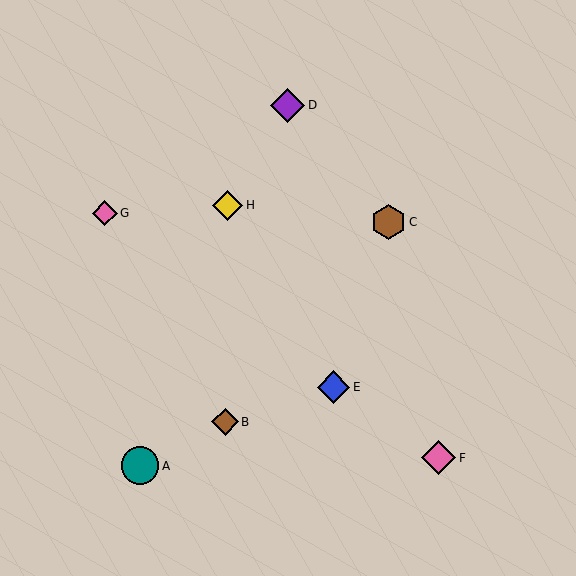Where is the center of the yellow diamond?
The center of the yellow diamond is at (228, 205).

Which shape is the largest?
The teal circle (labeled A) is the largest.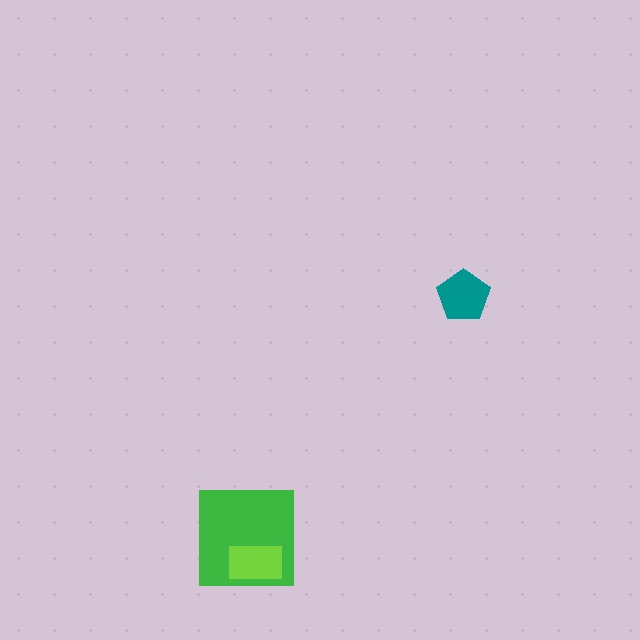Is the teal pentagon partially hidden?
No, no other shape covers it.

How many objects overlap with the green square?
1 object overlaps with the green square.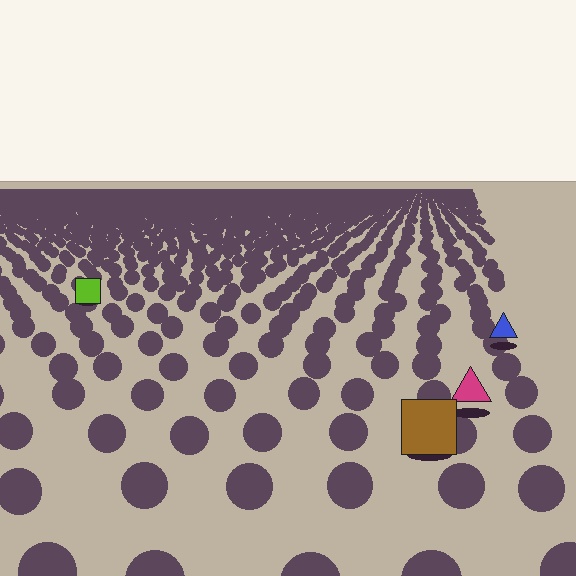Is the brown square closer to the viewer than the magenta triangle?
Yes. The brown square is closer — you can tell from the texture gradient: the ground texture is coarser near it.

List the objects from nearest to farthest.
From nearest to farthest: the brown square, the magenta triangle, the blue triangle, the lime square.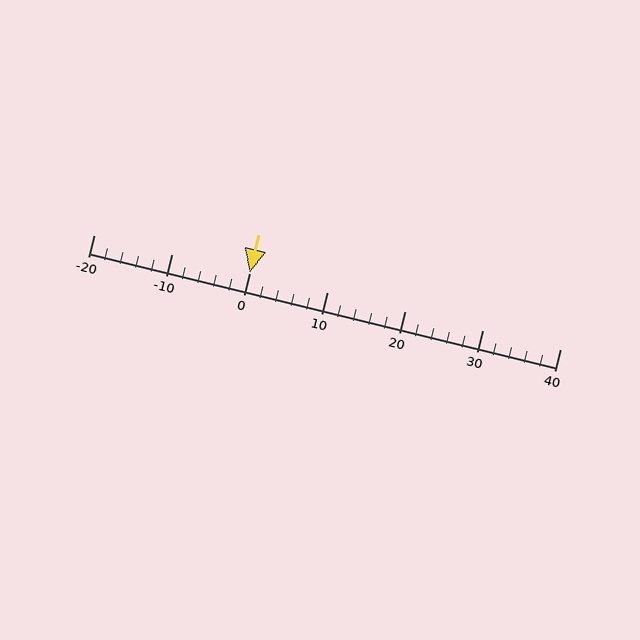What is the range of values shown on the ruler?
The ruler shows values from -20 to 40.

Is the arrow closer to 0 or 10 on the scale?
The arrow is closer to 0.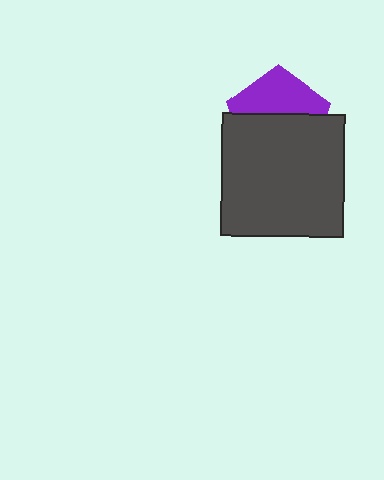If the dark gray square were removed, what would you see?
You would see the complete purple pentagon.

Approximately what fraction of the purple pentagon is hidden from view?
Roughly 58% of the purple pentagon is hidden behind the dark gray square.